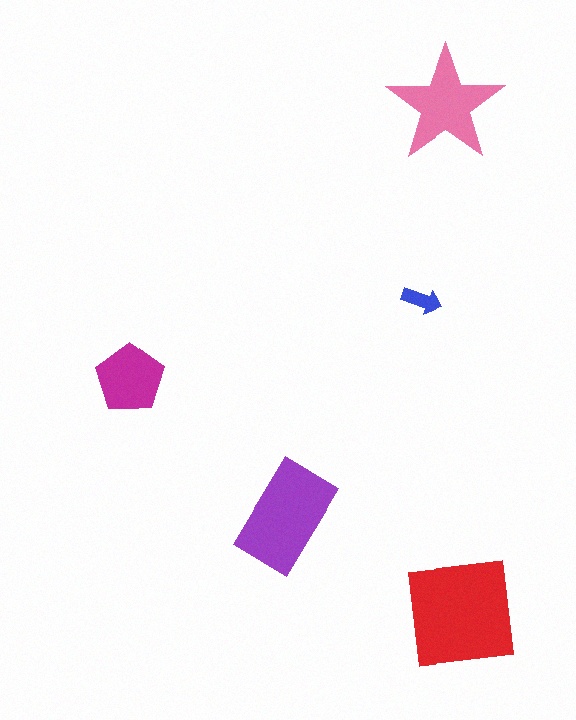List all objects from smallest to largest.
The blue arrow, the magenta pentagon, the pink star, the purple rectangle, the red square.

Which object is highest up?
The pink star is topmost.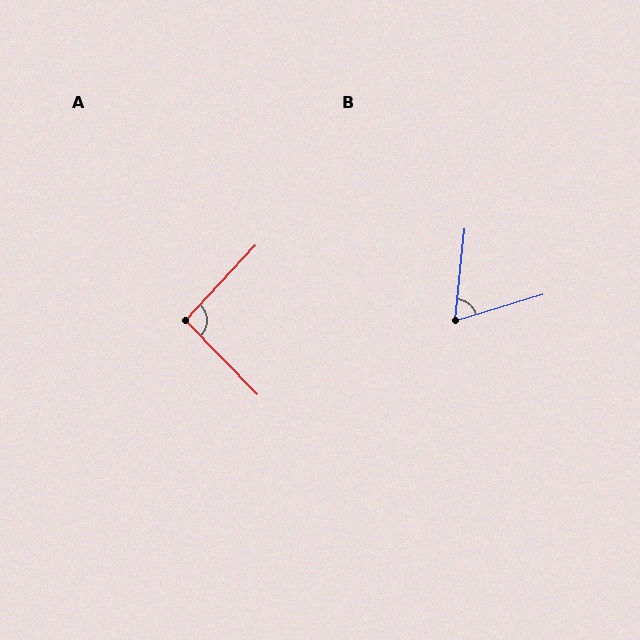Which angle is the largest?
A, at approximately 93 degrees.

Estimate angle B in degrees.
Approximately 67 degrees.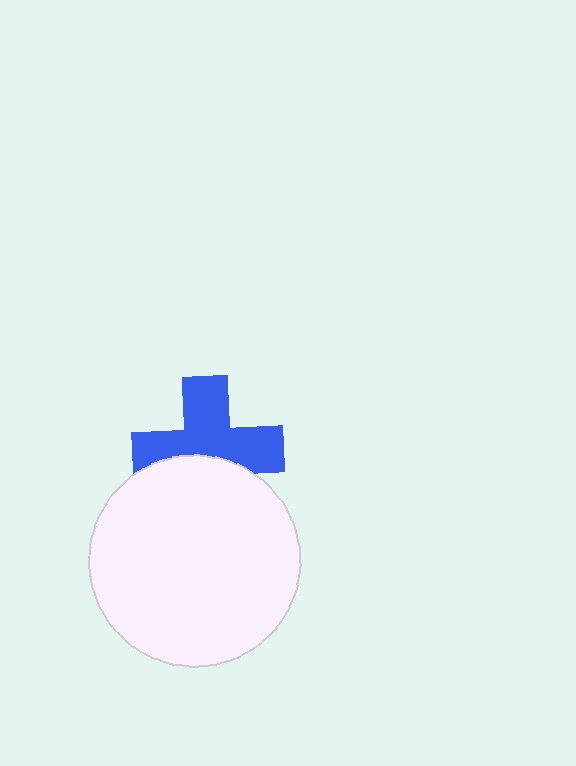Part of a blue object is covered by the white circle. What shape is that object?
It is a cross.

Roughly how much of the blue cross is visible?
About half of it is visible (roughly 64%).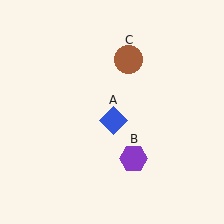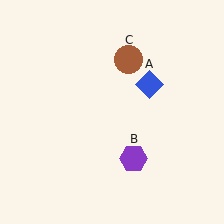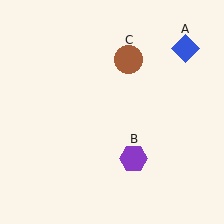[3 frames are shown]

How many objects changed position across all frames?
1 object changed position: blue diamond (object A).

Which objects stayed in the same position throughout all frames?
Purple hexagon (object B) and brown circle (object C) remained stationary.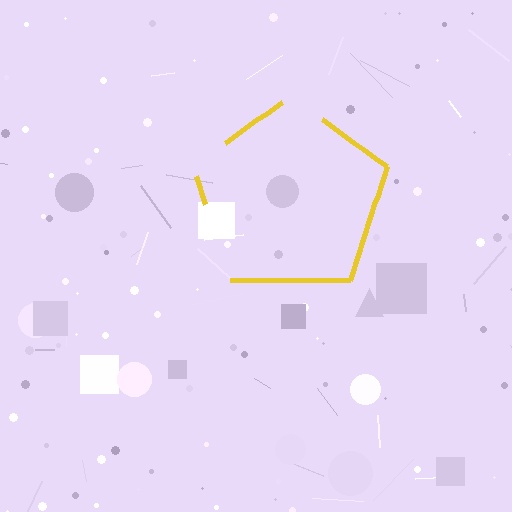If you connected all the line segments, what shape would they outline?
They would outline a pentagon.